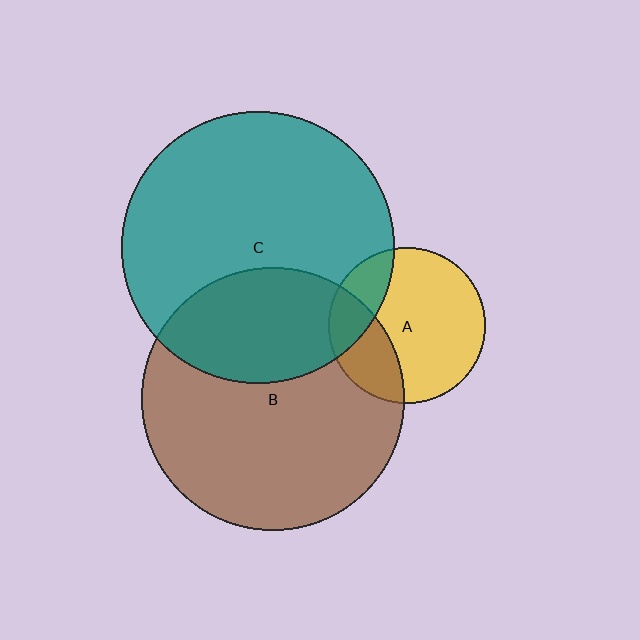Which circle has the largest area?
Circle C (teal).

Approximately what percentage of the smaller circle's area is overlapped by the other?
Approximately 30%.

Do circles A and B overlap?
Yes.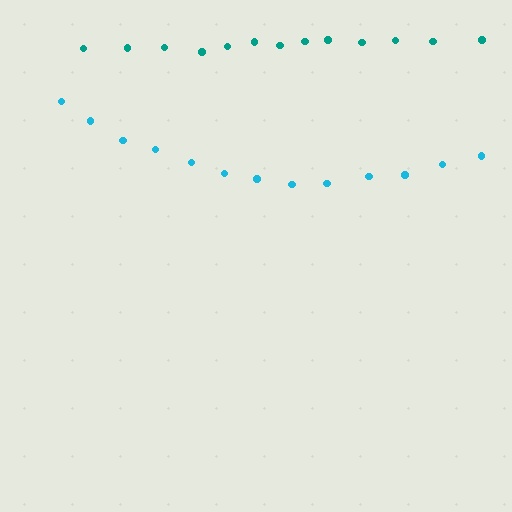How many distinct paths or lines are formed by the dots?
There are 2 distinct paths.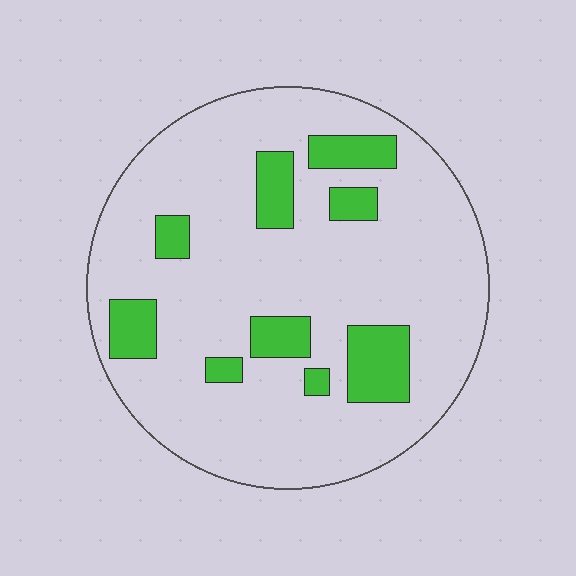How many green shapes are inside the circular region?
9.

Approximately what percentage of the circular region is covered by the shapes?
Approximately 15%.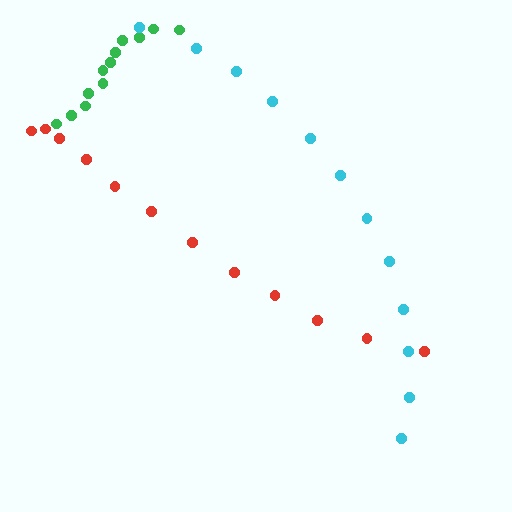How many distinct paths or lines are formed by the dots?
There are 3 distinct paths.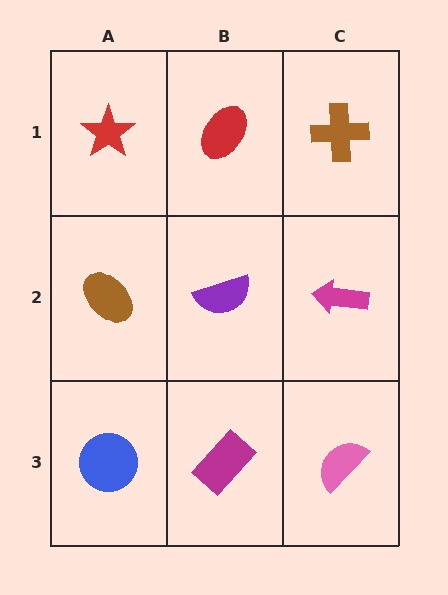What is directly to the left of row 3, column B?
A blue circle.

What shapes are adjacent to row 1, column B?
A purple semicircle (row 2, column B), a red star (row 1, column A), a brown cross (row 1, column C).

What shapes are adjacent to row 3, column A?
A brown ellipse (row 2, column A), a magenta rectangle (row 3, column B).